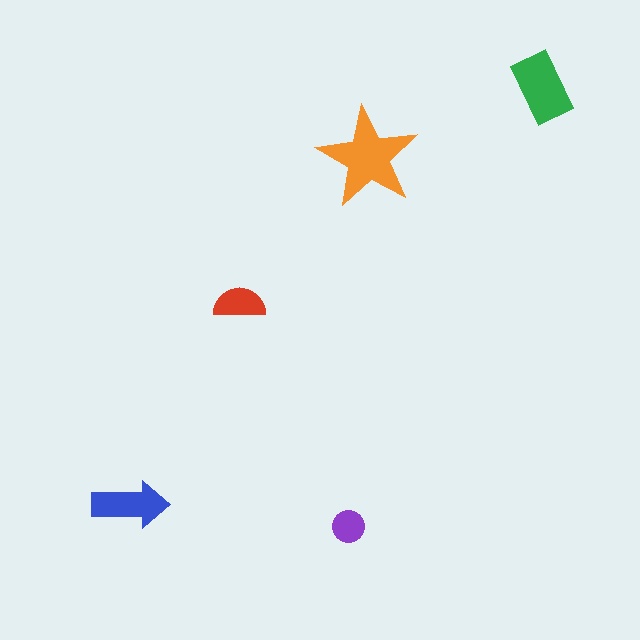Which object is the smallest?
The purple circle.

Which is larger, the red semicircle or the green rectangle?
The green rectangle.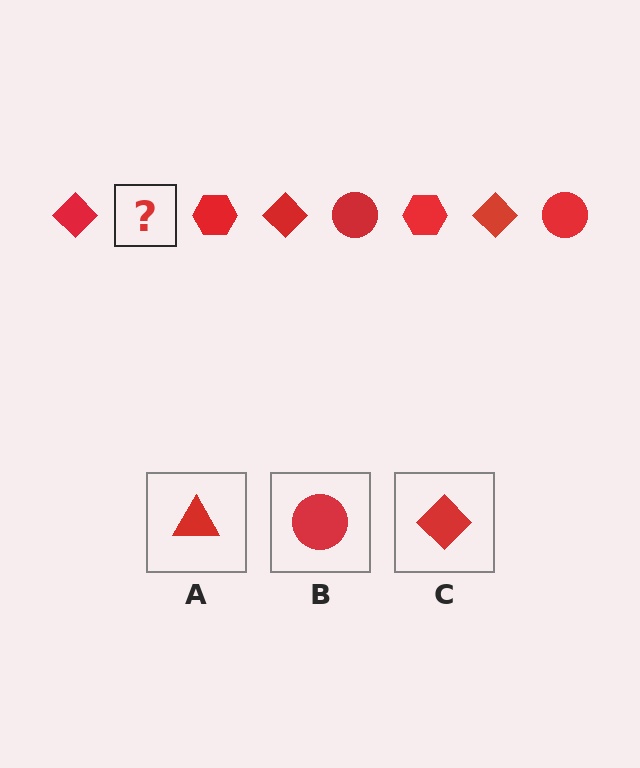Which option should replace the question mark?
Option B.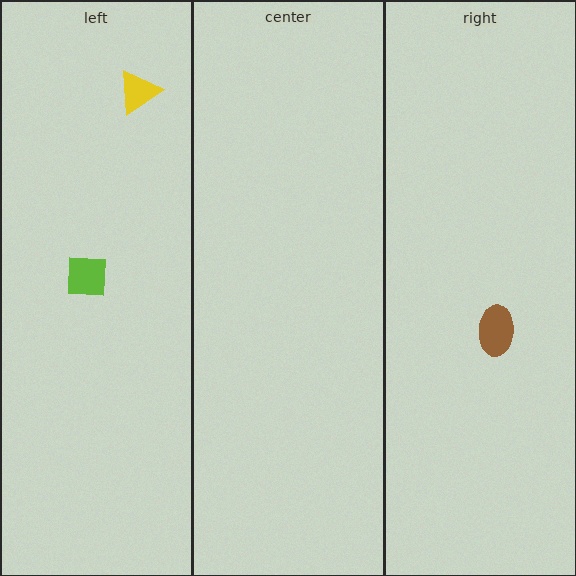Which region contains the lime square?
The left region.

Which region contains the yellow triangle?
The left region.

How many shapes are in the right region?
1.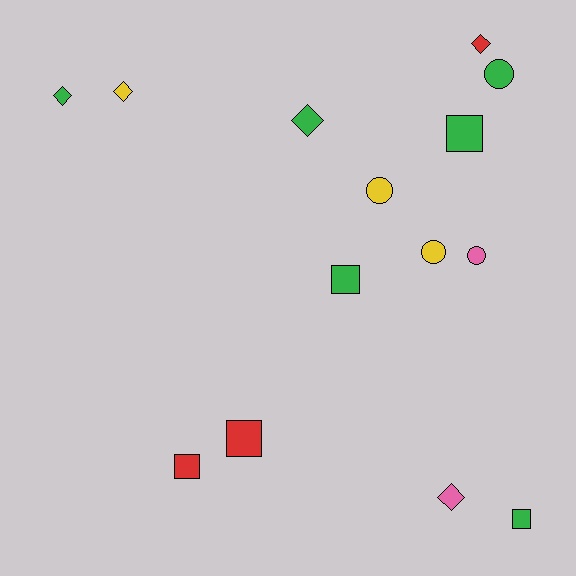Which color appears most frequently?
Green, with 6 objects.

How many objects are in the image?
There are 14 objects.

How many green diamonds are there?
There are 2 green diamonds.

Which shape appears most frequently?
Diamond, with 5 objects.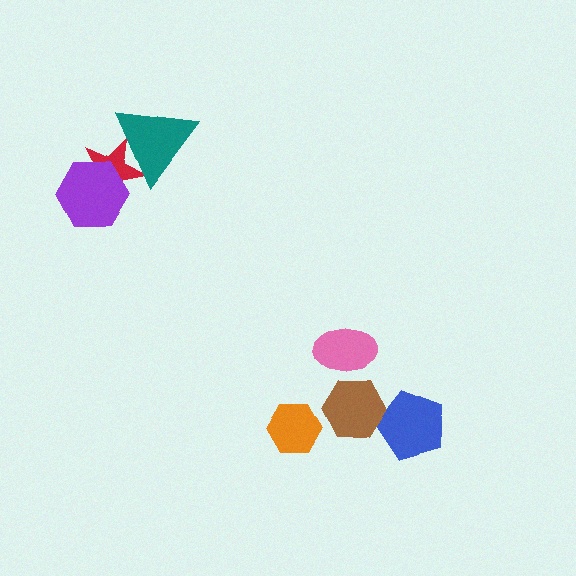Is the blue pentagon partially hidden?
Yes, it is partially covered by another shape.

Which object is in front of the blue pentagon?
The brown hexagon is in front of the blue pentagon.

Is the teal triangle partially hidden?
No, no other shape covers it.